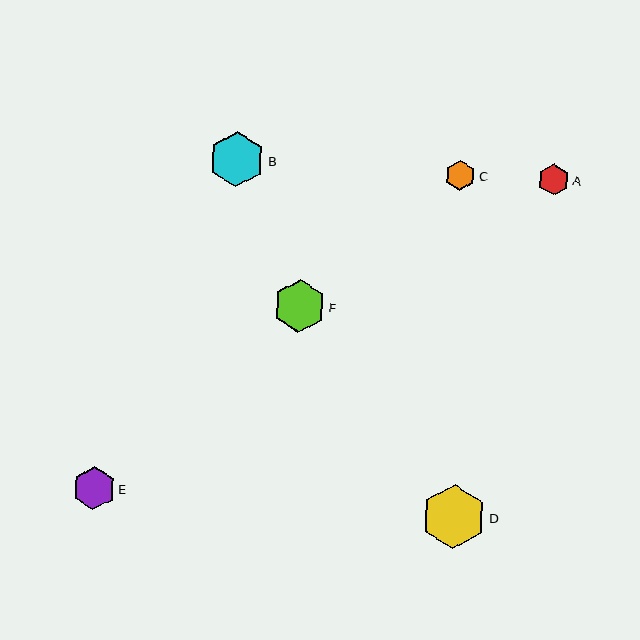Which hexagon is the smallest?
Hexagon C is the smallest with a size of approximately 30 pixels.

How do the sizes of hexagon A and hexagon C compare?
Hexagon A and hexagon C are approximately the same size.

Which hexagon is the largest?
Hexagon D is the largest with a size of approximately 64 pixels.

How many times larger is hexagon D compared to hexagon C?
Hexagon D is approximately 2.1 times the size of hexagon C.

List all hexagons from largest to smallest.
From largest to smallest: D, B, F, E, A, C.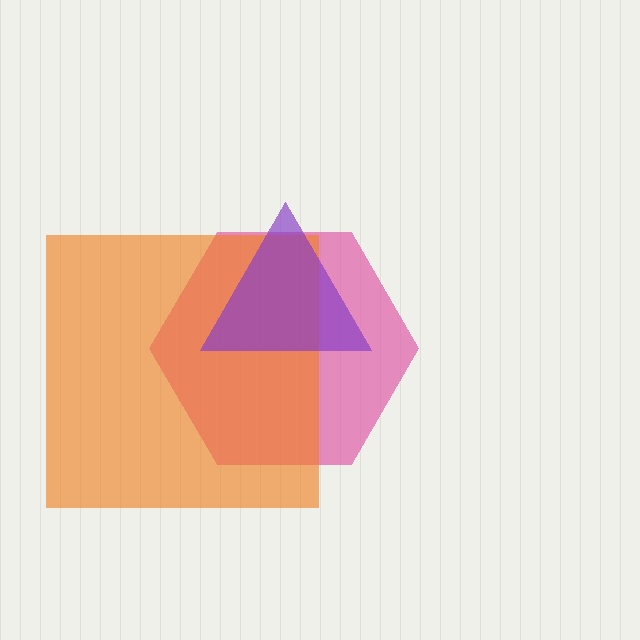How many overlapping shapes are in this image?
There are 3 overlapping shapes in the image.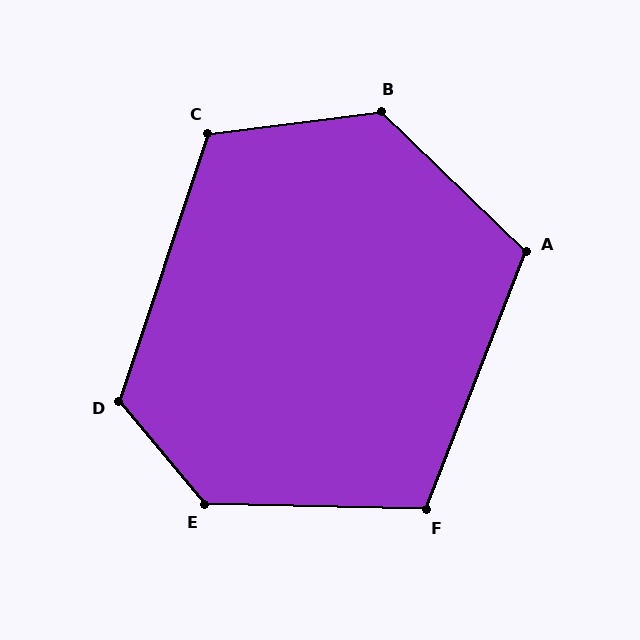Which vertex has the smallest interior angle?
F, at approximately 110 degrees.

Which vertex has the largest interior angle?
E, at approximately 131 degrees.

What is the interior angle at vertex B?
Approximately 129 degrees (obtuse).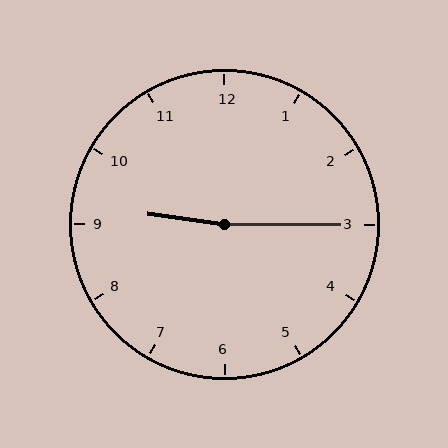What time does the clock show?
9:15.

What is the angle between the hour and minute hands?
Approximately 172 degrees.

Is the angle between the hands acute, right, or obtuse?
It is obtuse.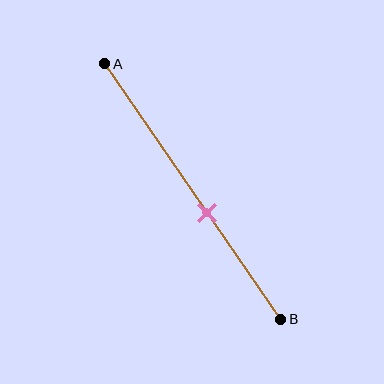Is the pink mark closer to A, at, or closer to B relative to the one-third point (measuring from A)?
The pink mark is closer to point B than the one-third point of segment AB.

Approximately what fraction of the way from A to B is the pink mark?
The pink mark is approximately 60% of the way from A to B.